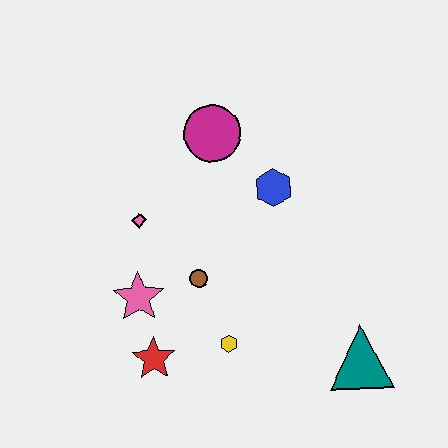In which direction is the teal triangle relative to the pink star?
The teal triangle is to the right of the pink star.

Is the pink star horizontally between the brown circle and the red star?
No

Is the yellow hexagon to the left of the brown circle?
No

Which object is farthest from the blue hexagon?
The red star is farthest from the blue hexagon.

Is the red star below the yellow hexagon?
Yes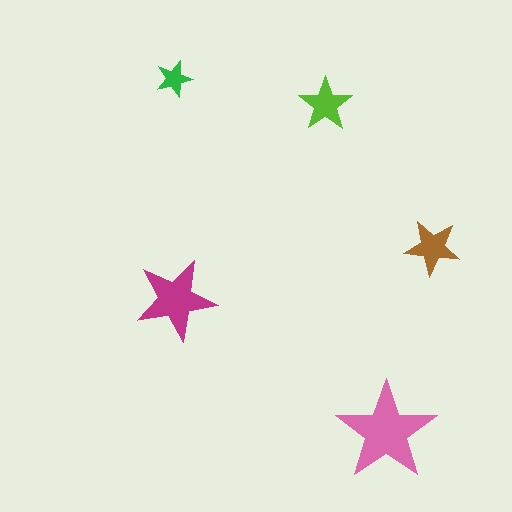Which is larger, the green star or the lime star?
The lime one.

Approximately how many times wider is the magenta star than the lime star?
About 1.5 times wider.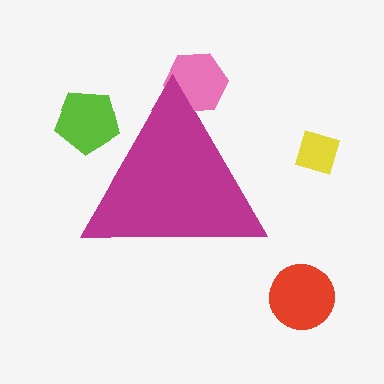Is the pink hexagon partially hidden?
Yes, the pink hexagon is partially hidden behind the magenta triangle.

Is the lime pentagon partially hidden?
Yes, the lime pentagon is partially hidden behind the magenta triangle.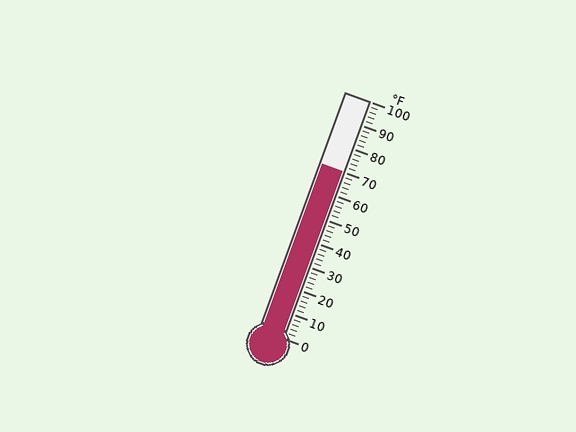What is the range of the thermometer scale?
The thermometer scale ranges from 0°F to 100°F.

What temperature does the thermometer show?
The thermometer shows approximately 70°F.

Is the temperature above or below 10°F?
The temperature is above 10°F.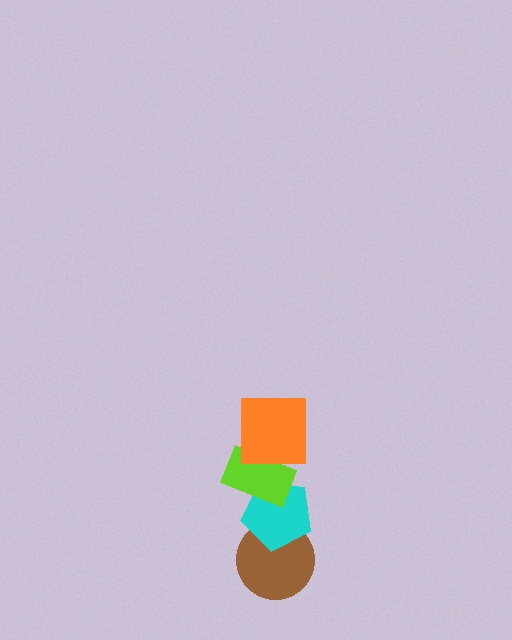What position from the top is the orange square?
The orange square is 1st from the top.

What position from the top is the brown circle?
The brown circle is 4th from the top.